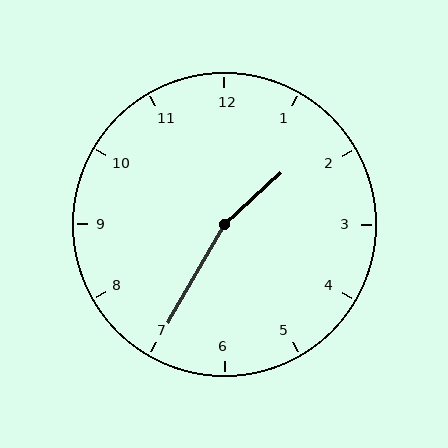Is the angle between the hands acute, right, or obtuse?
It is obtuse.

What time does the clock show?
1:35.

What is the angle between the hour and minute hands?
Approximately 162 degrees.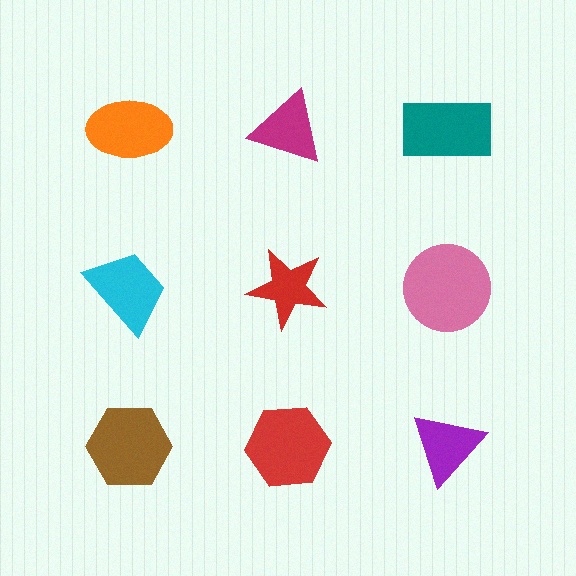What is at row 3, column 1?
A brown hexagon.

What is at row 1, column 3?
A teal rectangle.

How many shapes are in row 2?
3 shapes.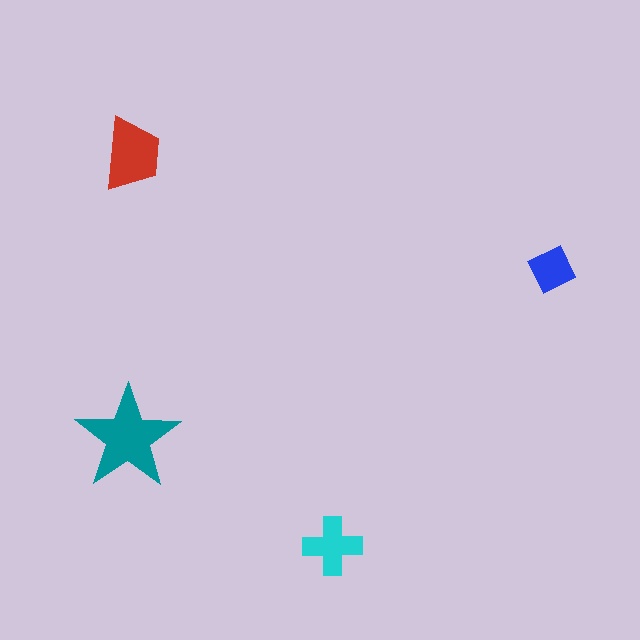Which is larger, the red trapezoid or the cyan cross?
The red trapezoid.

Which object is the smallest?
The blue diamond.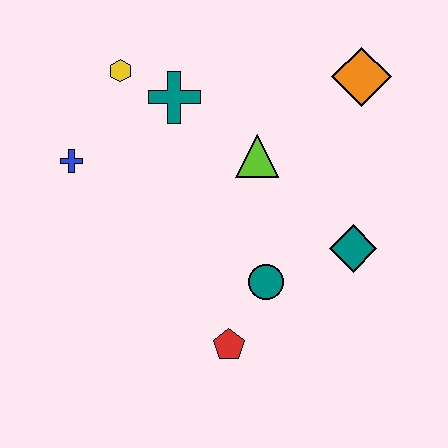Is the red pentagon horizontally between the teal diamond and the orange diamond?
No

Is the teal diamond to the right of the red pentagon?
Yes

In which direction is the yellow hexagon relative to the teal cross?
The yellow hexagon is to the left of the teal cross.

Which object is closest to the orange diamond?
The lime triangle is closest to the orange diamond.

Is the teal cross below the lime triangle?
No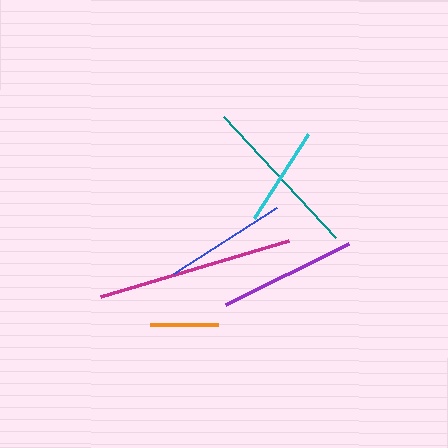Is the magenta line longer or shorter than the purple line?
The magenta line is longer than the purple line.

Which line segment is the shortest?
The orange line is the shortest at approximately 69 pixels.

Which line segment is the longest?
The magenta line is the longest at approximately 196 pixels.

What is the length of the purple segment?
The purple segment is approximately 138 pixels long.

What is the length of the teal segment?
The teal segment is approximately 165 pixels long.